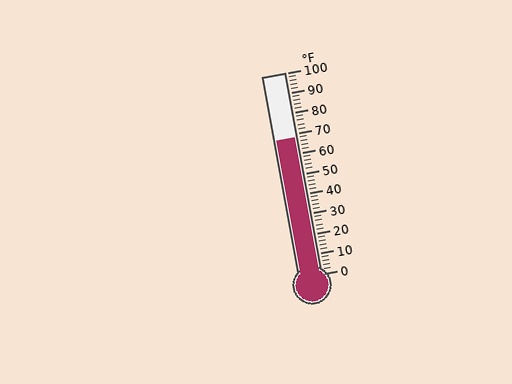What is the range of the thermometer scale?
The thermometer scale ranges from 0°F to 100°F.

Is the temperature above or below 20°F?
The temperature is above 20°F.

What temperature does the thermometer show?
The thermometer shows approximately 68°F.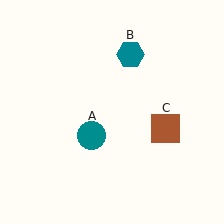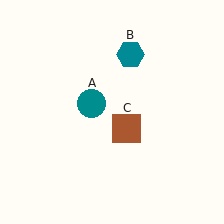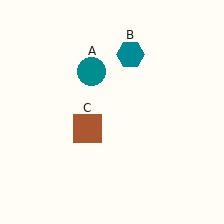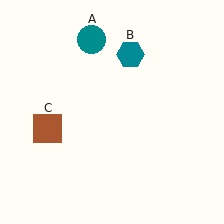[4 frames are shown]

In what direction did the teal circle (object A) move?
The teal circle (object A) moved up.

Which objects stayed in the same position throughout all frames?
Teal hexagon (object B) remained stationary.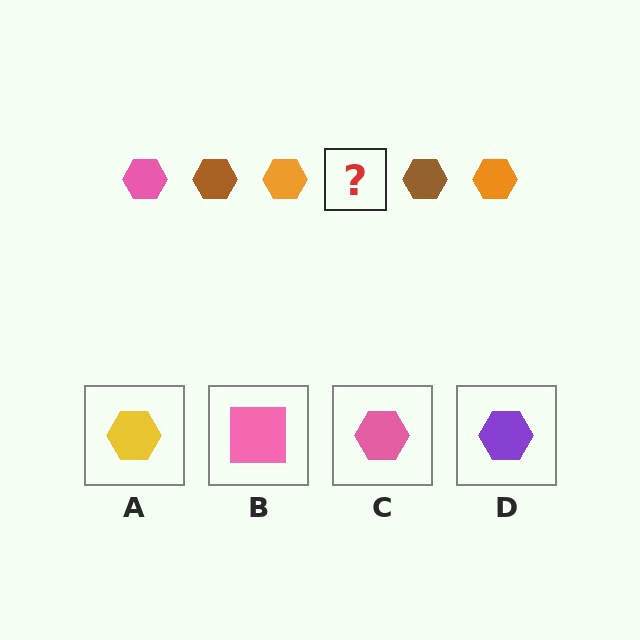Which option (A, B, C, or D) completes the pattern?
C.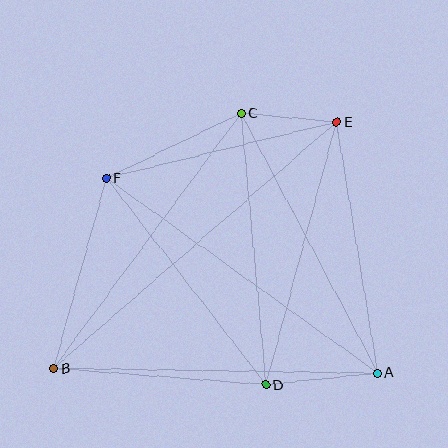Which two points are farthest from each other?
Points B and E are farthest from each other.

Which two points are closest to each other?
Points C and E are closest to each other.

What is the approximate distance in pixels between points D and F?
The distance between D and F is approximately 261 pixels.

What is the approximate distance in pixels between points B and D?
The distance between B and D is approximately 212 pixels.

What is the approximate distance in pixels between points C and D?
The distance between C and D is approximately 272 pixels.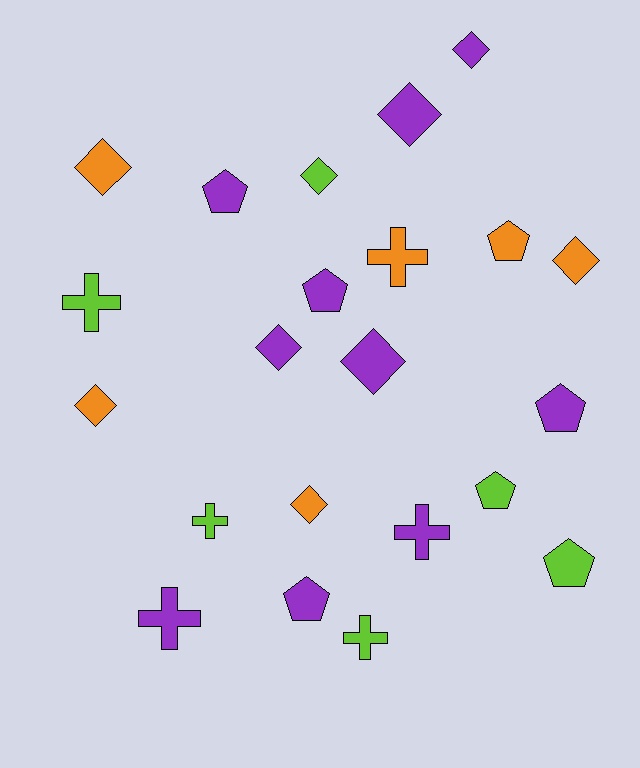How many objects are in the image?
There are 22 objects.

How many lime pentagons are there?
There are 2 lime pentagons.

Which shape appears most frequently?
Diamond, with 9 objects.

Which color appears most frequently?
Purple, with 10 objects.